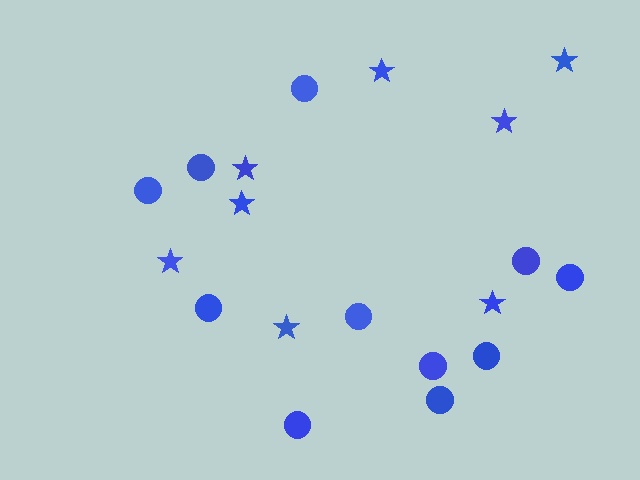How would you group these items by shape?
There are 2 groups: one group of circles (11) and one group of stars (8).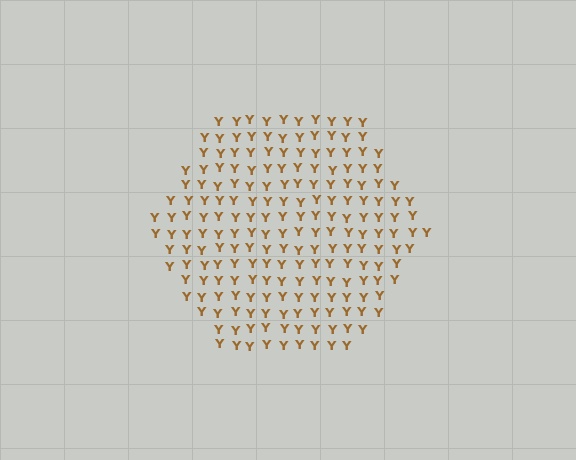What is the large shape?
The large shape is a hexagon.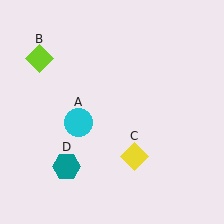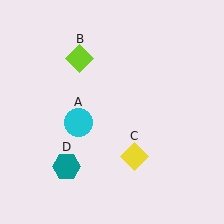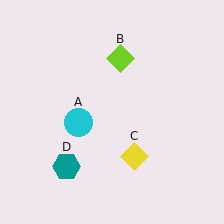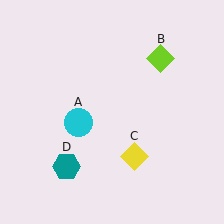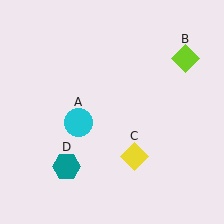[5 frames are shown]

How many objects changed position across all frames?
1 object changed position: lime diamond (object B).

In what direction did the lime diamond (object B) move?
The lime diamond (object B) moved right.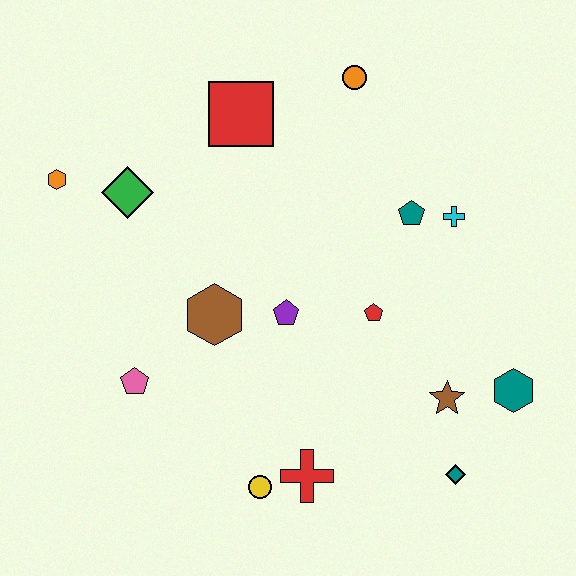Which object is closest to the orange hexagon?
The green diamond is closest to the orange hexagon.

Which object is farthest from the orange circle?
The yellow circle is farthest from the orange circle.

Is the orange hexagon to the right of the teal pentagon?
No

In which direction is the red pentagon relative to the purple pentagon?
The red pentagon is to the right of the purple pentagon.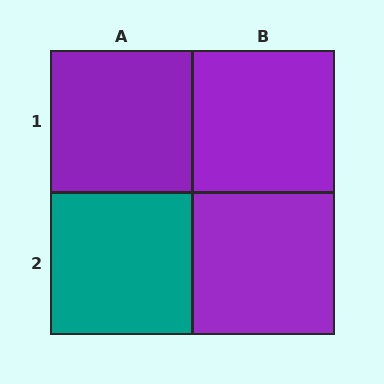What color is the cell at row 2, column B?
Purple.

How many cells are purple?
3 cells are purple.